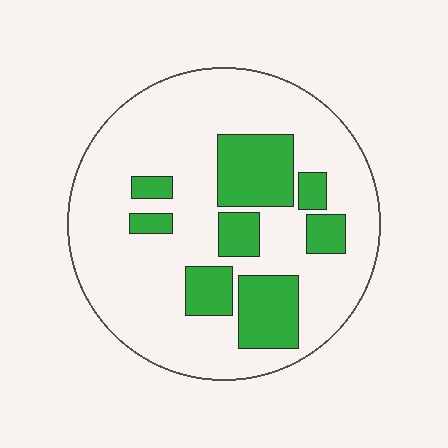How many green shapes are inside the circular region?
8.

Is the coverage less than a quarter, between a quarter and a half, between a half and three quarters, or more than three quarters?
Less than a quarter.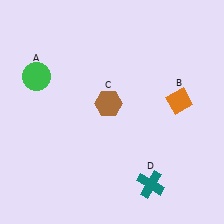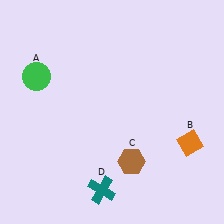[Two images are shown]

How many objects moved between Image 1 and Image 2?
3 objects moved between the two images.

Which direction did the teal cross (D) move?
The teal cross (D) moved left.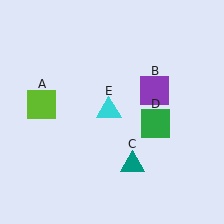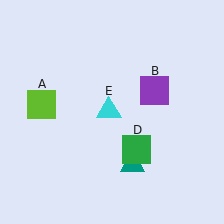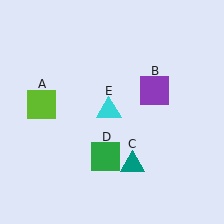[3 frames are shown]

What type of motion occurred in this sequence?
The green square (object D) rotated clockwise around the center of the scene.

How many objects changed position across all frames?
1 object changed position: green square (object D).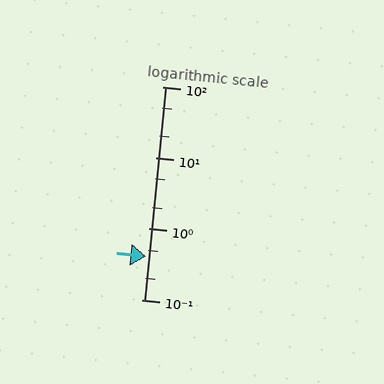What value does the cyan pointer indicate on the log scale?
The pointer indicates approximately 0.41.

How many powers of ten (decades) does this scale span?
The scale spans 3 decades, from 0.1 to 100.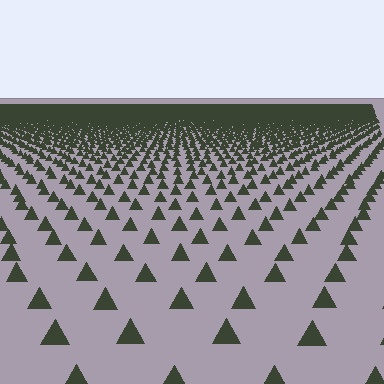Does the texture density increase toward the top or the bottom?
Density increases toward the top.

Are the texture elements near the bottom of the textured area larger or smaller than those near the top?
Larger. Near the bottom, elements are closer to the viewer and appear at a bigger on-screen size.